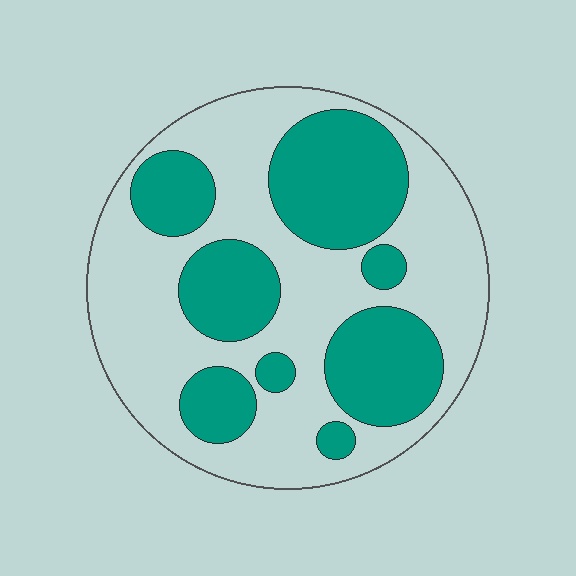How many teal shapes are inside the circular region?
8.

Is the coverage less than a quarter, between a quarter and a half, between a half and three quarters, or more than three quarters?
Between a quarter and a half.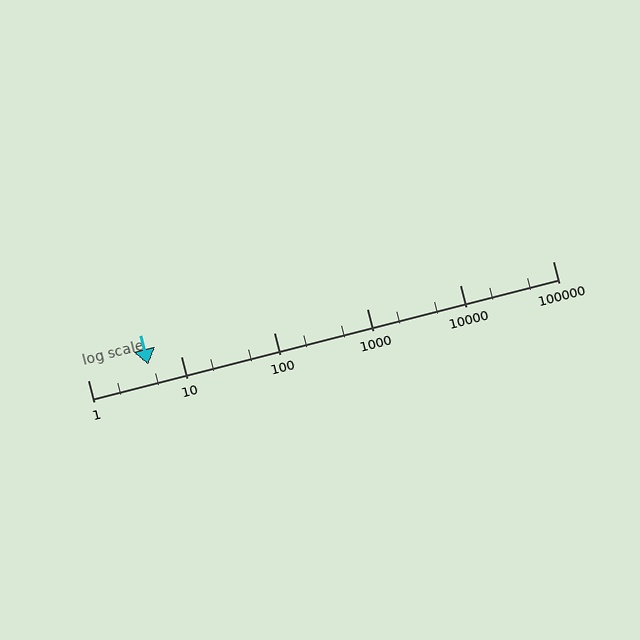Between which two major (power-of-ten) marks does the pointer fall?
The pointer is between 1 and 10.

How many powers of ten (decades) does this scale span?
The scale spans 5 decades, from 1 to 100000.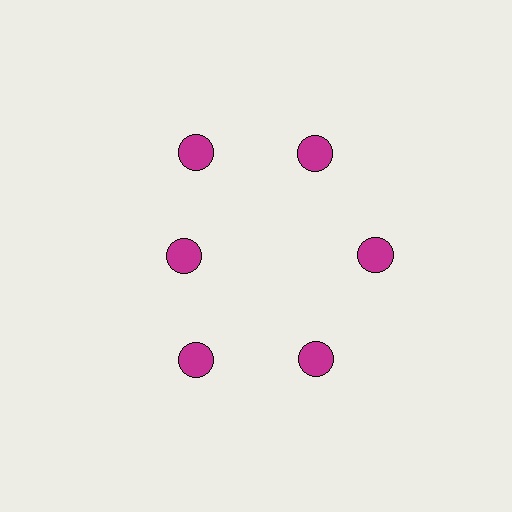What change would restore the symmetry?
The symmetry would be restored by moving it outward, back onto the ring so that all 6 circles sit at equal angles and equal distance from the center.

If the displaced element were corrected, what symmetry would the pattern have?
It would have 6-fold rotational symmetry — the pattern would map onto itself every 60 degrees.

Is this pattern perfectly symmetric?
No. The 6 magenta circles are arranged in a ring, but one element near the 9 o'clock position is pulled inward toward the center, breaking the 6-fold rotational symmetry.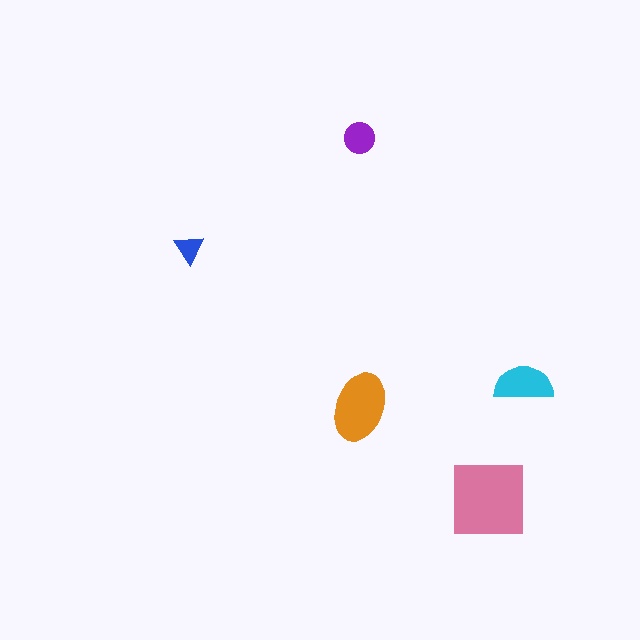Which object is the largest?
The pink square.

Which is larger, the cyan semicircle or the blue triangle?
The cyan semicircle.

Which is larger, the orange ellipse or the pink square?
The pink square.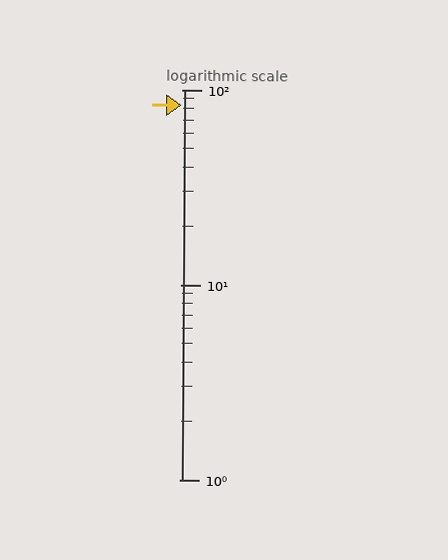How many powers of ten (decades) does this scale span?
The scale spans 2 decades, from 1 to 100.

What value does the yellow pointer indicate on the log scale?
The pointer indicates approximately 83.